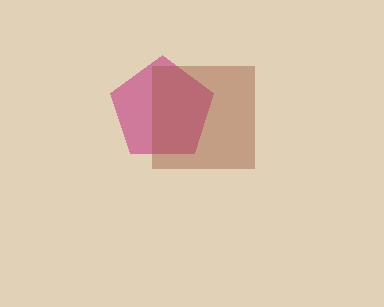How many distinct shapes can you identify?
There are 2 distinct shapes: a magenta pentagon, a brown square.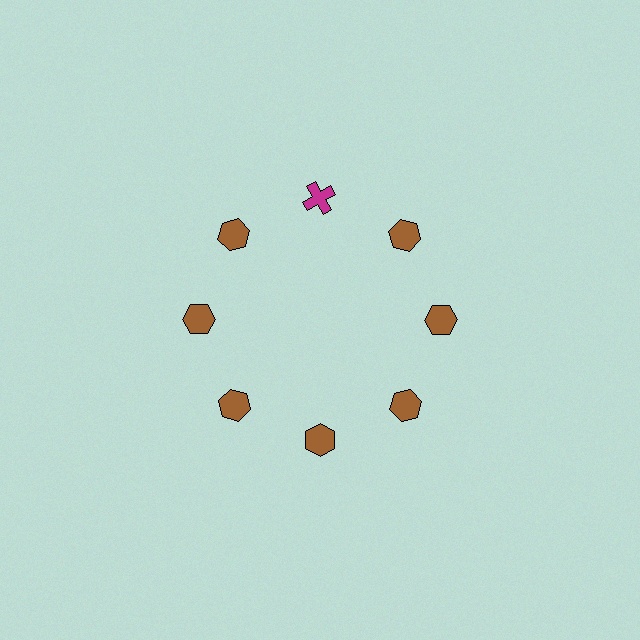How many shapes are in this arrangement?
There are 8 shapes arranged in a ring pattern.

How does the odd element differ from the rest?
It differs in both color (magenta instead of brown) and shape (cross instead of hexagon).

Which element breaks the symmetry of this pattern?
The magenta cross at roughly the 12 o'clock position breaks the symmetry. All other shapes are brown hexagons.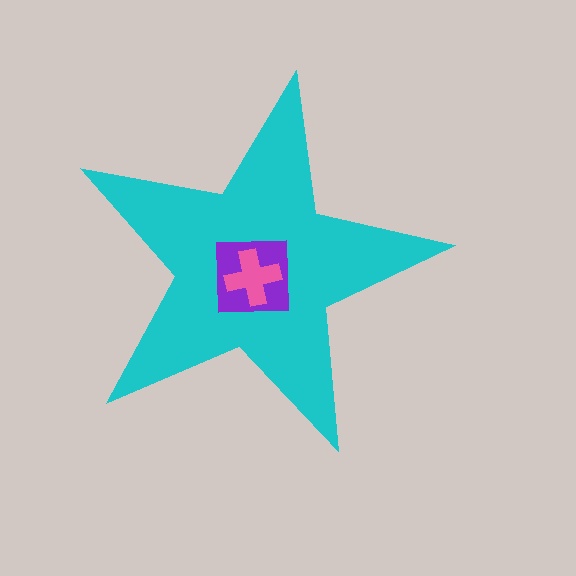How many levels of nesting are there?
3.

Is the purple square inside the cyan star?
Yes.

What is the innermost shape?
The pink cross.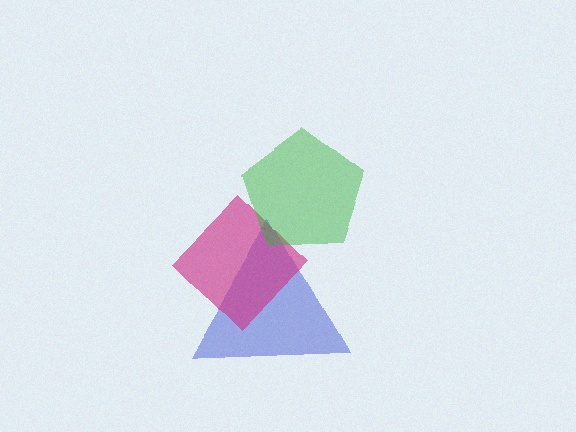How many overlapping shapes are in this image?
There are 3 overlapping shapes in the image.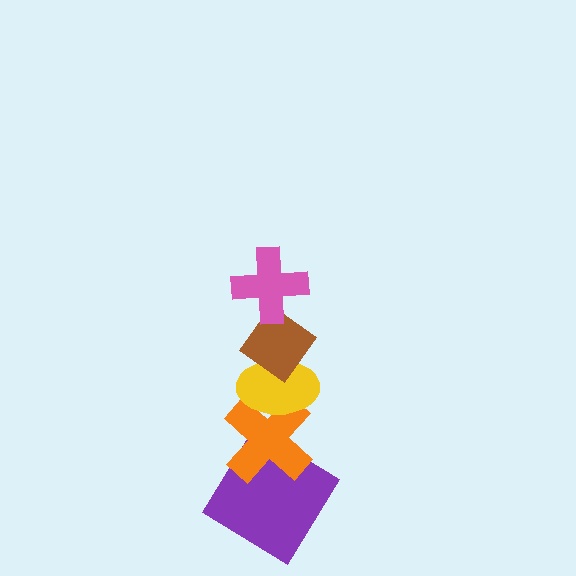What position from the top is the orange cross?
The orange cross is 4th from the top.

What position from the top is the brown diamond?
The brown diamond is 2nd from the top.